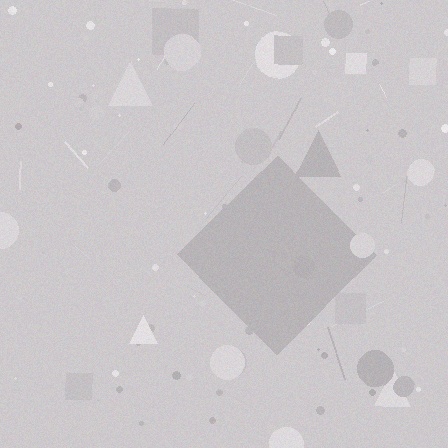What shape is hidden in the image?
A diamond is hidden in the image.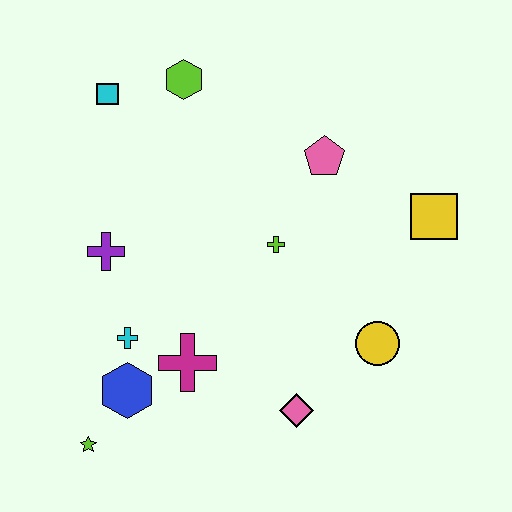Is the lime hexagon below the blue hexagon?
No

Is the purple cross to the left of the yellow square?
Yes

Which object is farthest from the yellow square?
The lime star is farthest from the yellow square.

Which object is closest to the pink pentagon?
The lime cross is closest to the pink pentagon.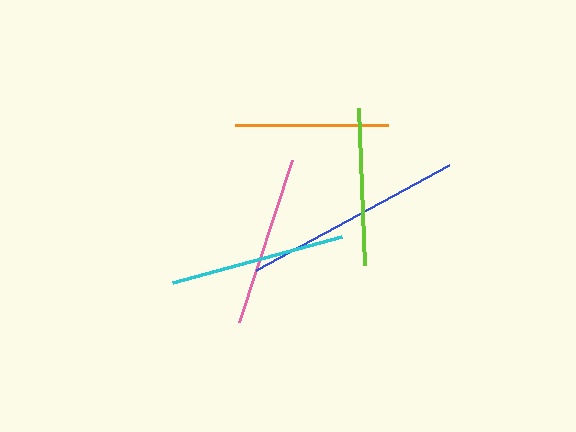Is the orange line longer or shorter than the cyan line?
The cyan line is longer than the orange line.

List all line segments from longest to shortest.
From longest to shortest: blue, cyan, pink, lime, orange.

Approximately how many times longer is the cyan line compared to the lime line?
The cyan line is approximately 1.1 times the length of the lime line.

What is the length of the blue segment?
The blue segment is approximately 220 pixels long.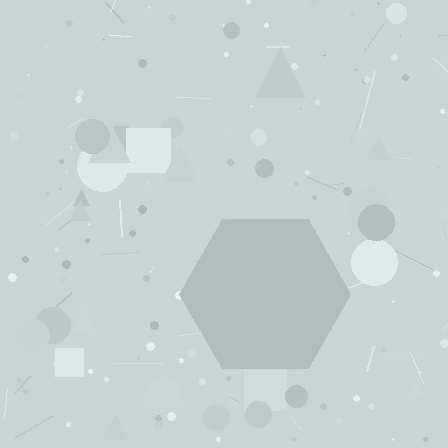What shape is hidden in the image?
A hexagon is hidden in the image.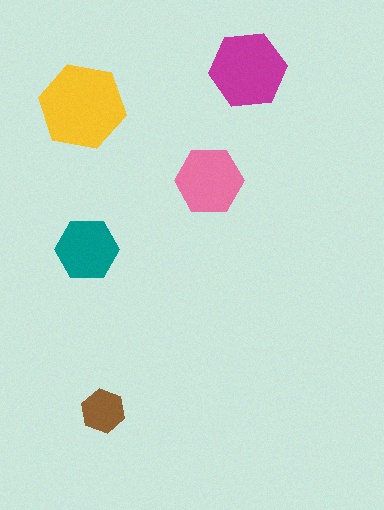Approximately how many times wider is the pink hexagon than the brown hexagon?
About 1.5 times wider.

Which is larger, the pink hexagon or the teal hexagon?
The pink one.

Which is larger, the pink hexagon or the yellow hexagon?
The yellow one.